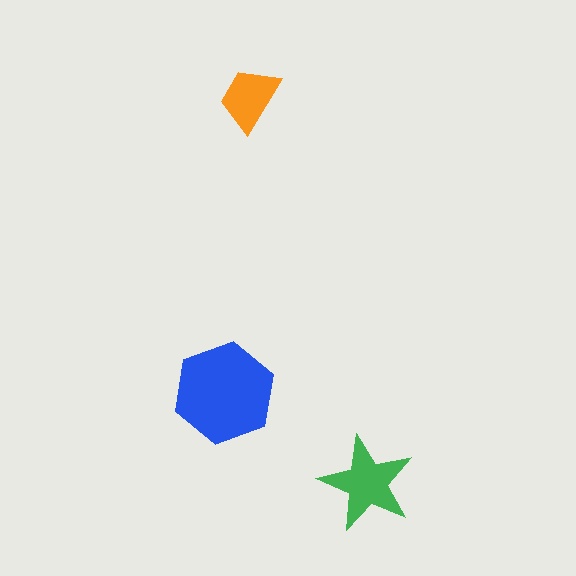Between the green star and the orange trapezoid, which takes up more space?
The green star.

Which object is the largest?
The blue hexagon.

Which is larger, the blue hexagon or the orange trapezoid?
The blue hexagon.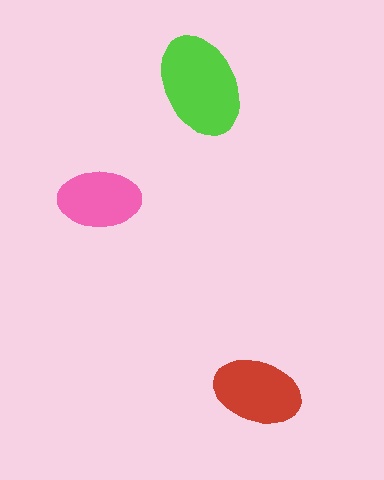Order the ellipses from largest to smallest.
the lime one, the red one, the pink one.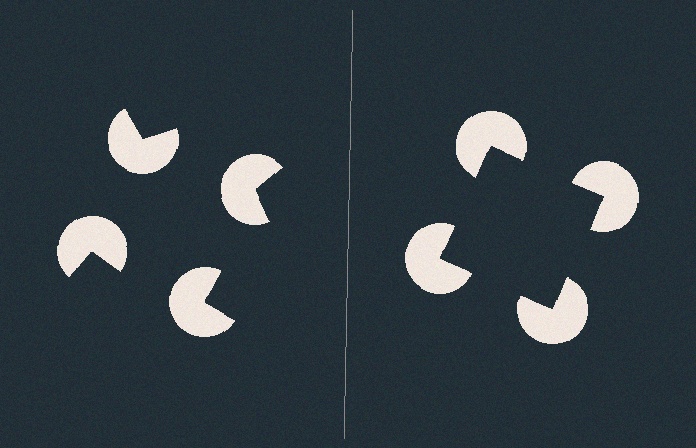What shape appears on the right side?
An illusory square.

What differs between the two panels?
The pac-man discs are positioned identically on both sides; only the wedge orientations differ. On the right they align to a square; on the left they are misaligned.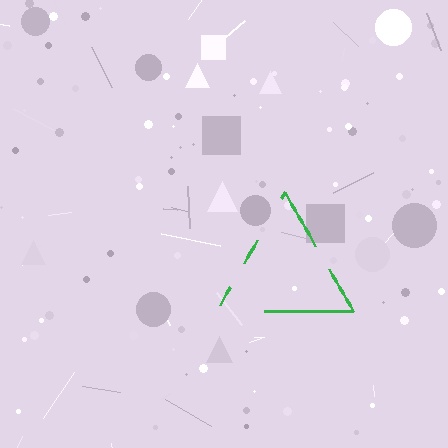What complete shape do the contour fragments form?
The contour fragments form a triangle.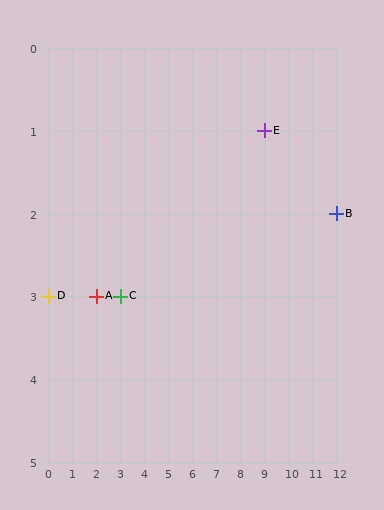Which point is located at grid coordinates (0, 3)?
Point D is at (0, 3).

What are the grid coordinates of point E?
Point E is at grid coordinates (9, 1).